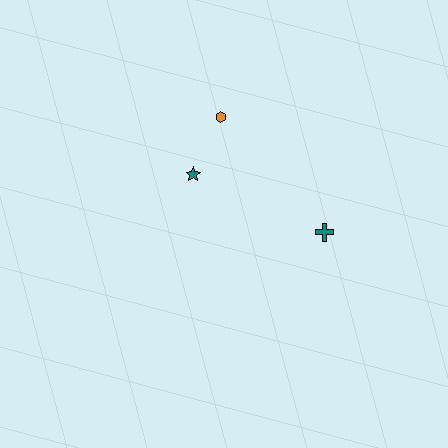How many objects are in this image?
There are 3 objects.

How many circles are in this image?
There are no circles.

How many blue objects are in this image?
There are no blue objects.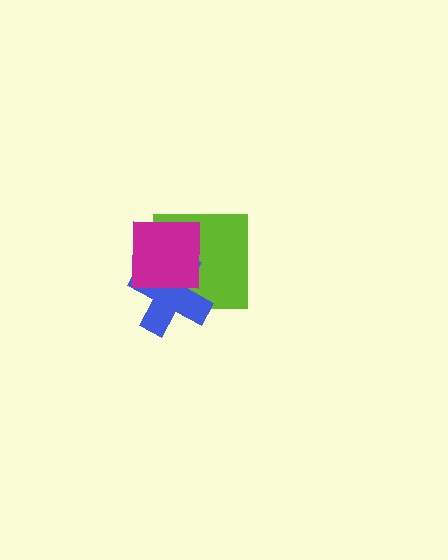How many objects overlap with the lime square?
2 objects overlap with the lime square.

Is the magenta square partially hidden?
No, no other shape covers it.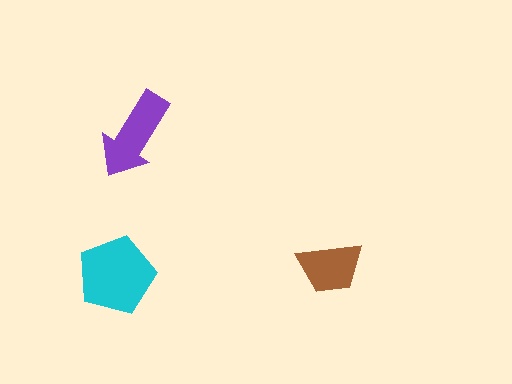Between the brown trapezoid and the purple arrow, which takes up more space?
The purple arrow.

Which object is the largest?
The cyan pentagon.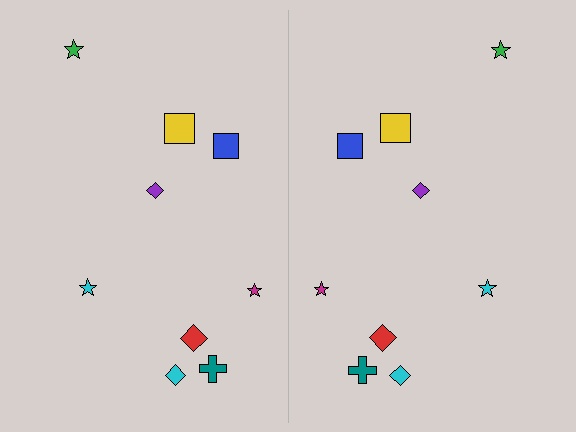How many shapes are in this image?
There are 18 shapes in this image.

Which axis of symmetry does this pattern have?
The pattern has a vertical axis of symmetry running through the center of the image.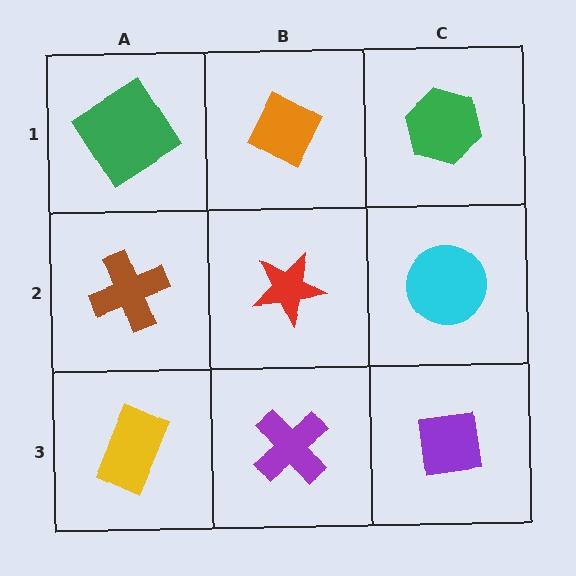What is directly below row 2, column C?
A purple square.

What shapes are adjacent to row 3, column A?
A brown cross (row 2, column A), a purple cross (row 3, column B).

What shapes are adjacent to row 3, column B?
A red star (row 2, column B), a yellow rectangle (row 3, column A), a purple square (row 3, column C).